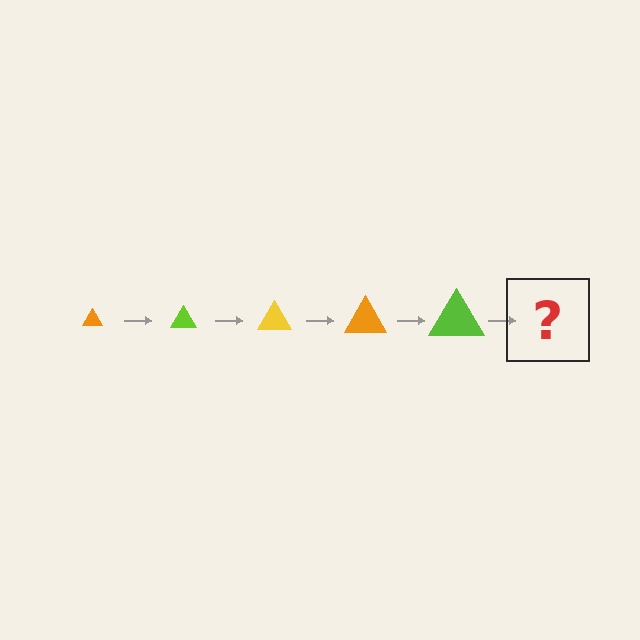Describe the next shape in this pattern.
It should be a yellow triangle, larger than the previous one.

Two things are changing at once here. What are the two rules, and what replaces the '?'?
The two rules are that the triangle grows larger each step and the color cycles through orange, lime, and yellow. The '?' should be a yellow triangle, larger than the previous one.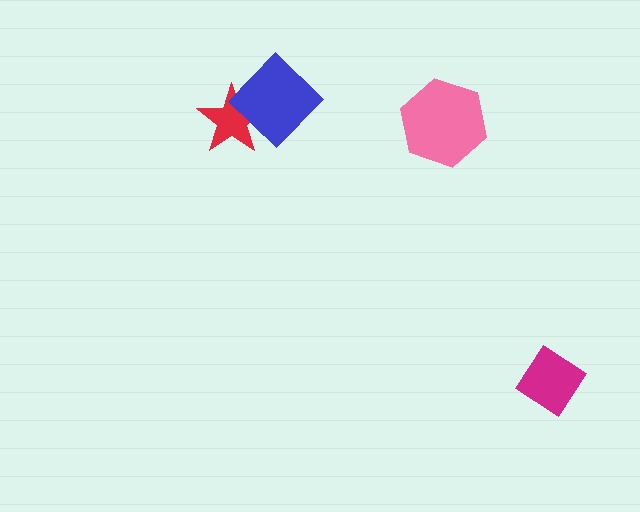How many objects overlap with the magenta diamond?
0 objects overlap with the magenta diamond.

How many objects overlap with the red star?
1 object overlaps with the red star.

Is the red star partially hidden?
Yes, it is partially covered by another shape.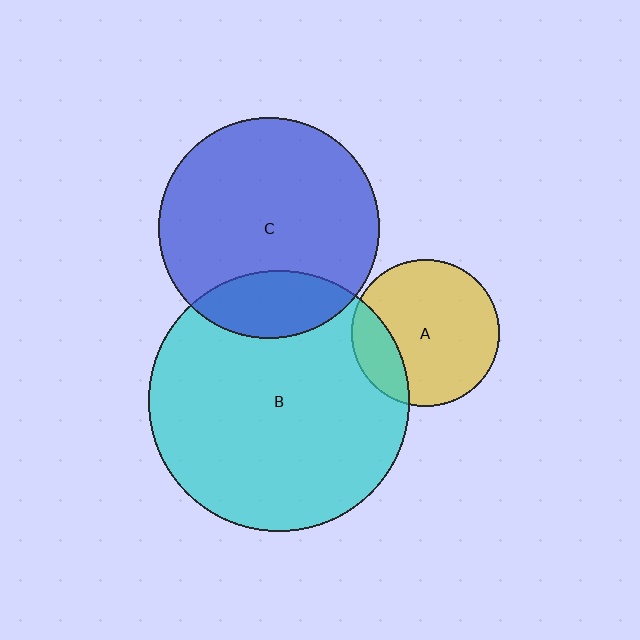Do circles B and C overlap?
Yes.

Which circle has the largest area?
Circle B (cyan).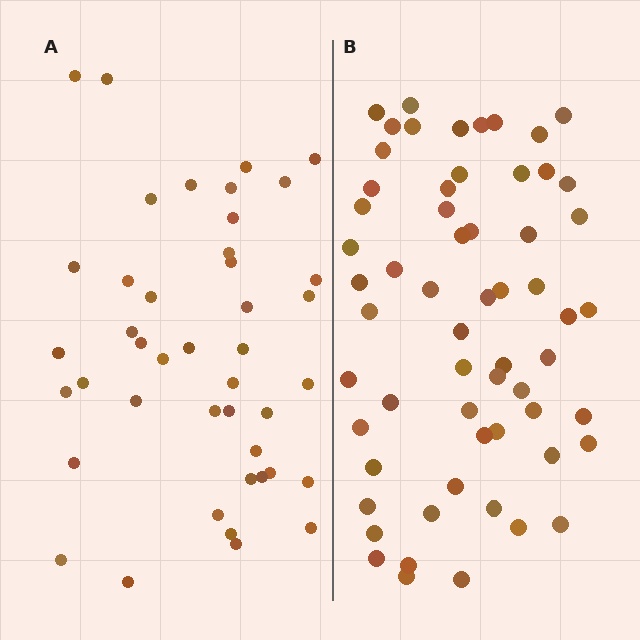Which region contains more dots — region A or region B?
Region B (the right region) has more dots.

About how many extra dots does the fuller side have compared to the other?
Region B has approximately 15 more dots than region A.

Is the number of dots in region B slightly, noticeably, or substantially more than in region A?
Region B has noticeably more, but not dramatically so. The ratio is roughly 1.4 to 1.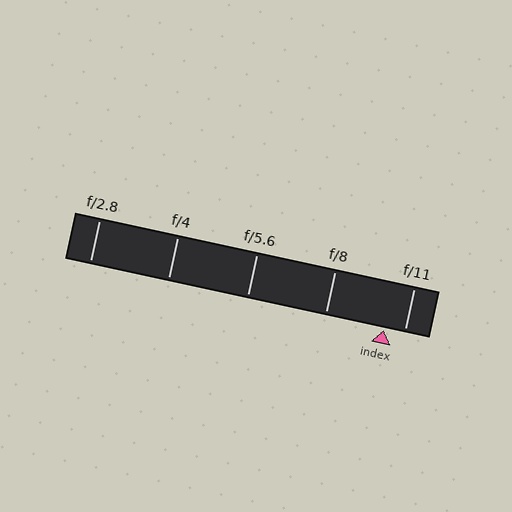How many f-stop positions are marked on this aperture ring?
There are 5 f-stop positions marked.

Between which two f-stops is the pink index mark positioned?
The index mark is between f/8 and f/11.